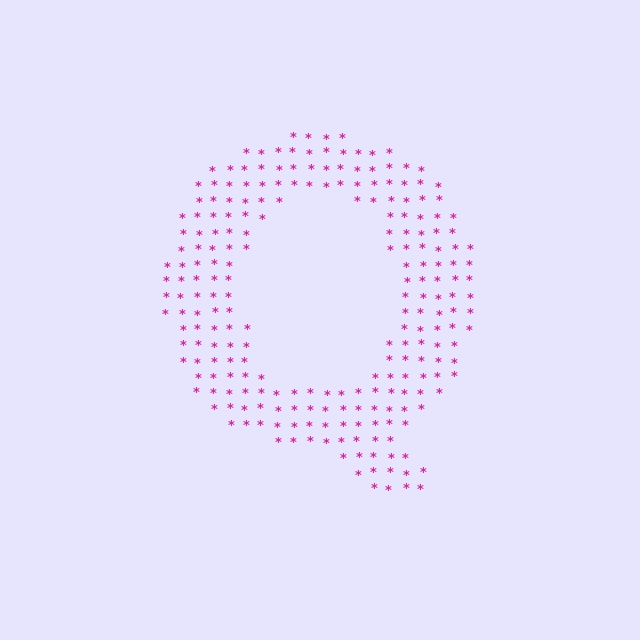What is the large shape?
The large shape is the letter Q.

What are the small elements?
The small elements are asterisks.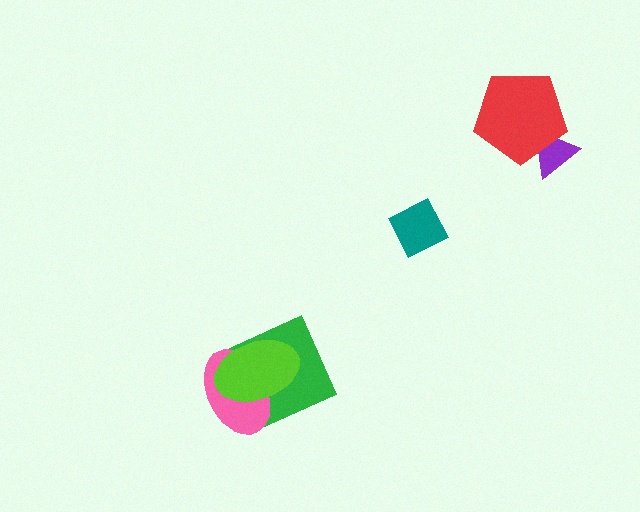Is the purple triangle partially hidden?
Yes, it is partially covered by another shape.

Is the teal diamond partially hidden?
No, no other shape covers it.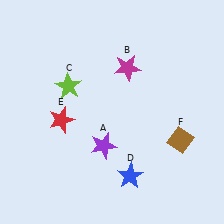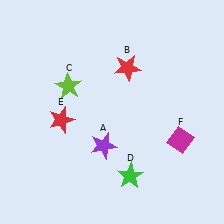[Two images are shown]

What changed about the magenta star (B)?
In Image 1, B is magenta. In Image 2, it changed to red.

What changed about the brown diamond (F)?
In Image 1, F is brown. In Image 2, it changed to magenta.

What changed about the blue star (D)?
In Image 1, D is blue. In Image 2, it changed to green.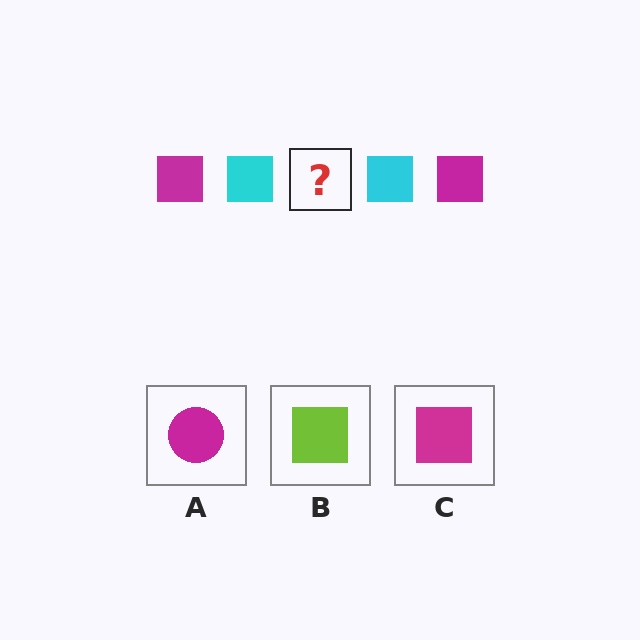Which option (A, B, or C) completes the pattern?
C.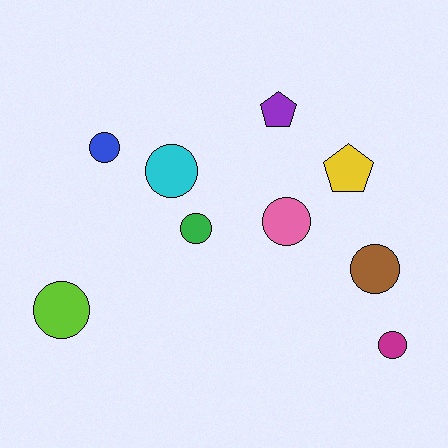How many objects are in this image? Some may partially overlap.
There are 9 objects.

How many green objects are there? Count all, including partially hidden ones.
There is 1 green object.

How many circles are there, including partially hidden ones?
There are 7 circles.